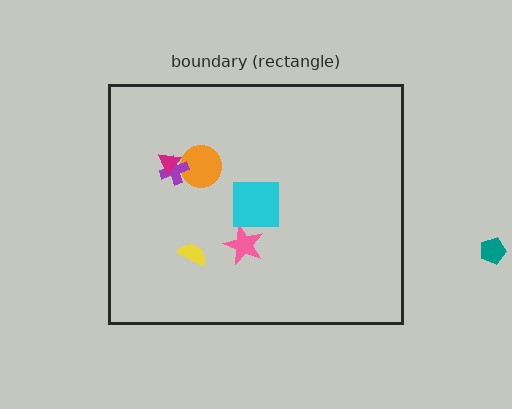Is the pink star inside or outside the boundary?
Inside.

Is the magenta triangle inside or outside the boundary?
Inside.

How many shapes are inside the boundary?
6 inside, 1 outside.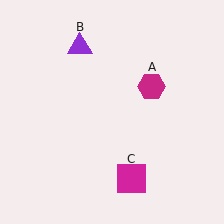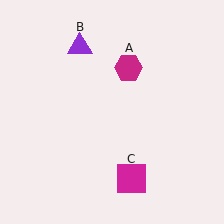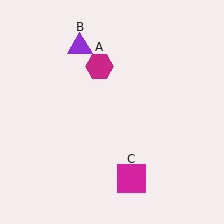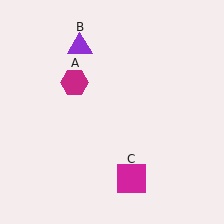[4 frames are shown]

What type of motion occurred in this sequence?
The magenta hexagon (object A) rotated counterclockwise around the center of the scene.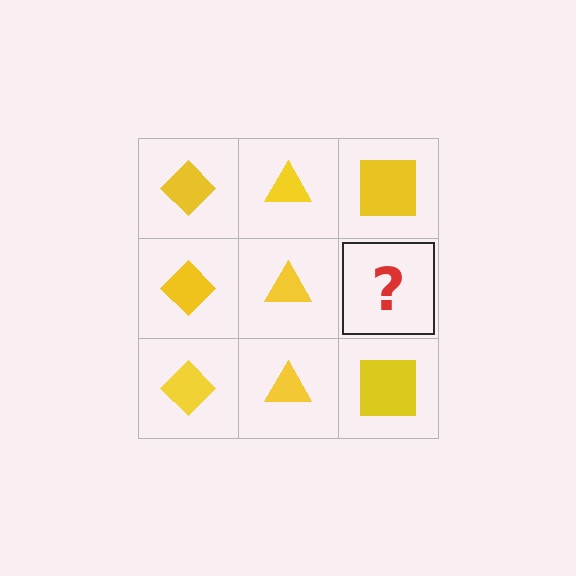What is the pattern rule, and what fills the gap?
The rule is that each column has a consistent shape. The gap should be filled with a yellow square.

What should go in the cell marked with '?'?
The missing cell should contain a yellow square.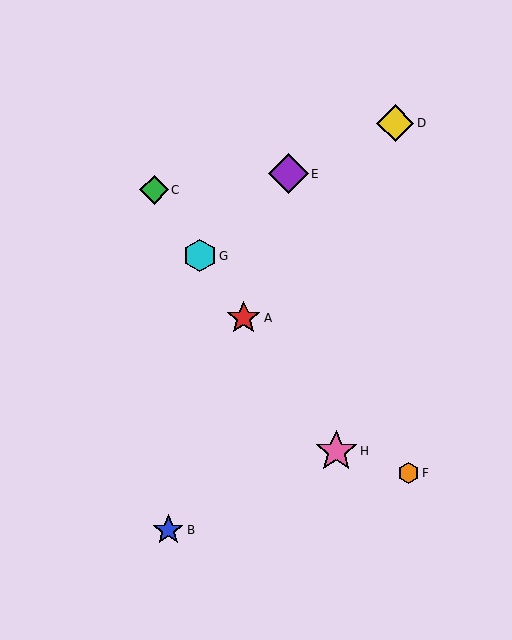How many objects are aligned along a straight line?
4 objects (A, C, G, H) are aligned along a straight line.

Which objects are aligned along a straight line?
Objects A, C, G, H are aligned along a straight line.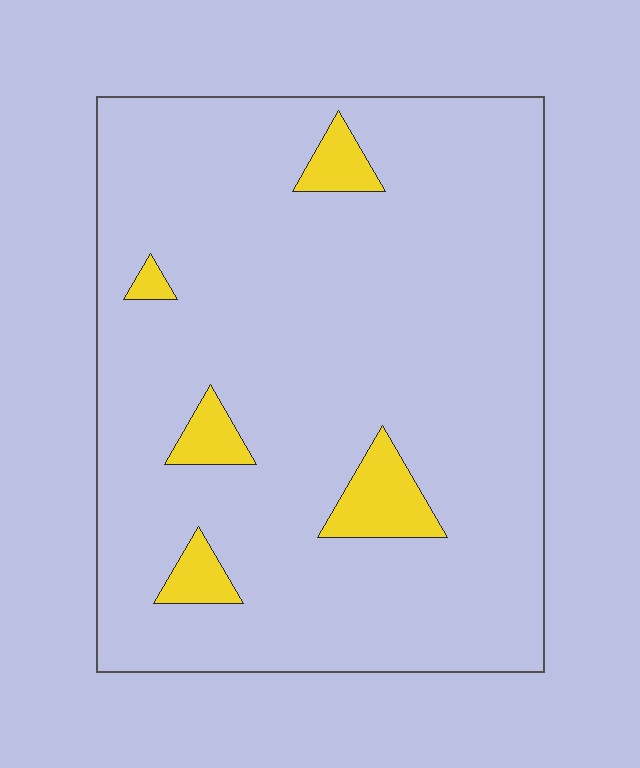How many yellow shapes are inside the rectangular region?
5.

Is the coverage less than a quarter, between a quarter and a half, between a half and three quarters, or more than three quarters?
Less than a quarter.